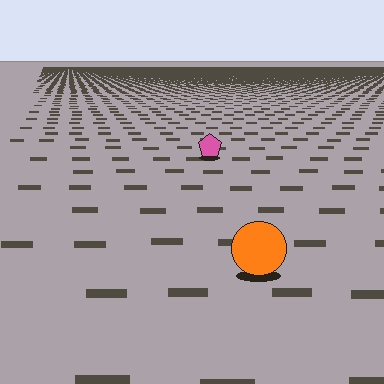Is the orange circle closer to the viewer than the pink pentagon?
Yes. The orange circle is closer — you can tell from the texture gradient: the ground texture is coarser near it.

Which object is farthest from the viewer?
The pink pentagon is farthest from the viewer. It appears smaller and the ground texture around it is denser.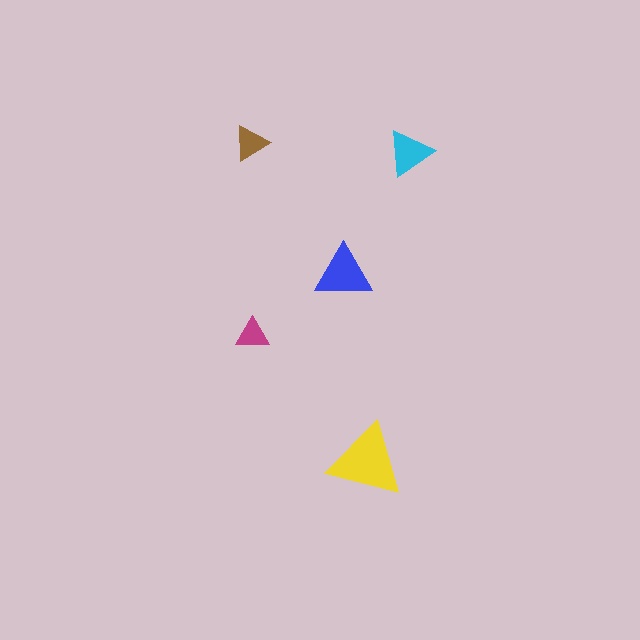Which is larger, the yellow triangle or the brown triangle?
The yellow one.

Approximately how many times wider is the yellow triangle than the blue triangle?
About 1.5 times wider.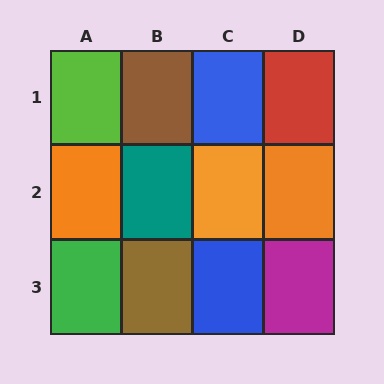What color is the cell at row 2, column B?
Teal.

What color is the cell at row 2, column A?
Orange.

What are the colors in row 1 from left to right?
Lime, brown, blue, red.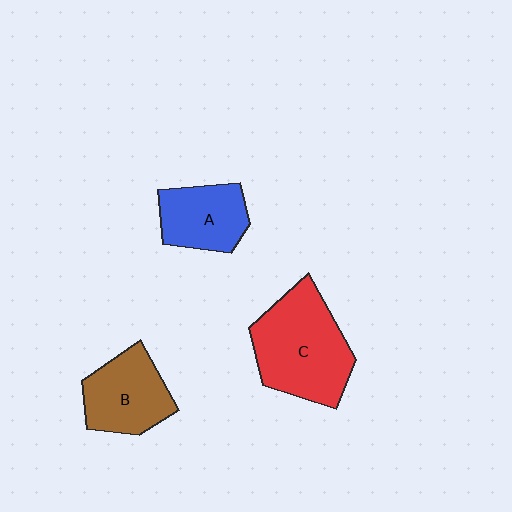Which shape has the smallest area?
Shape A (blue).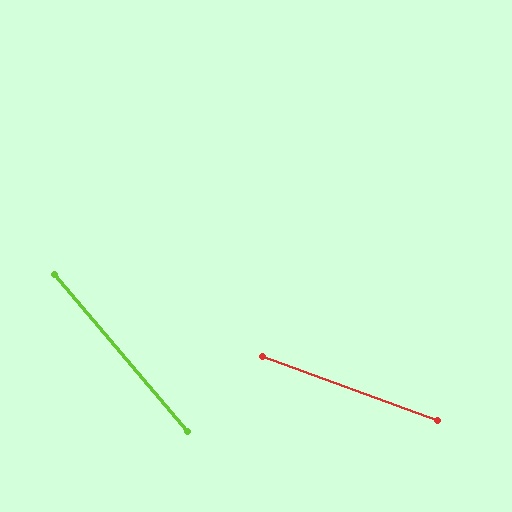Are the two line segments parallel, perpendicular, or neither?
Neither parallel nor perpendicular — they differ by about 30°.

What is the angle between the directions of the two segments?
Approximately 30 degrees.